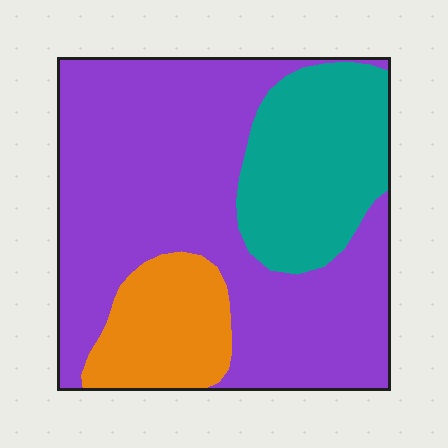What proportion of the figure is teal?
Teal covers 23% of the figure.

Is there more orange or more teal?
Teal.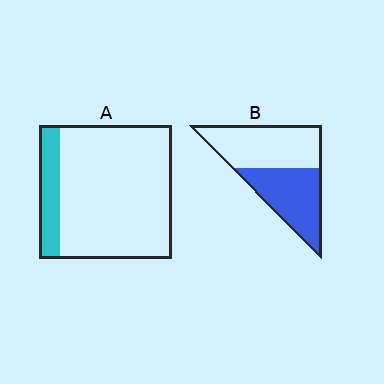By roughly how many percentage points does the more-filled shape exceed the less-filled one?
By roughly 30 percentage points (B over A).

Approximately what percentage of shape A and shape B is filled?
A is approximately 15% and B is approximately 45%.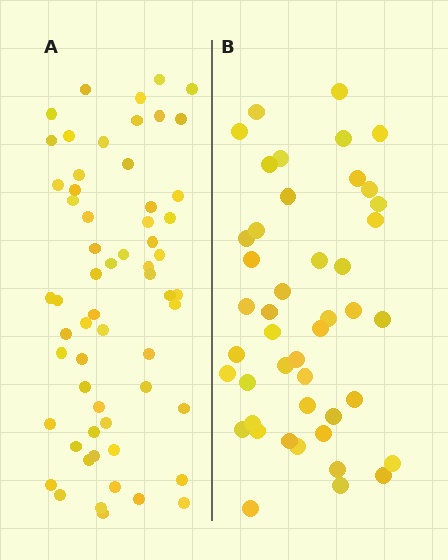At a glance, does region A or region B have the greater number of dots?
Region A (the left region) has more dots.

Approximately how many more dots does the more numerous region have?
Region A has approximately 15 more dots than region B.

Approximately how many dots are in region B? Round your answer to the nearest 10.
About 40 dots. (The exact count is 45, which rounds to 40.)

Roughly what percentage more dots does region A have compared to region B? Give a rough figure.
About 35% more.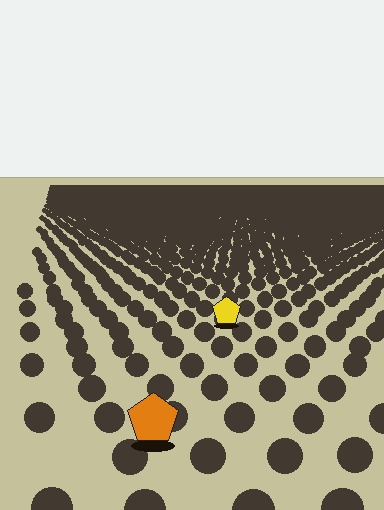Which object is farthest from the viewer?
The yellow pentagon is farthest from the viewer. It appears smaller and the ground texture around it is denser.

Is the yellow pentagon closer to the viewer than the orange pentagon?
No. The orange pentagon is closer — you can tell from the texture gradient: the ground texture is coarser near it.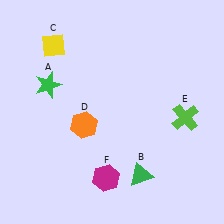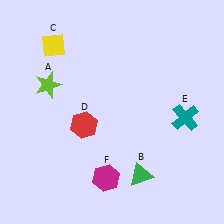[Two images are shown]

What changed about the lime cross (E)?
In Image 1, E is lime. In Image 2, it changed to teal.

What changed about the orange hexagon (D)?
In Image 1, D is orange. In Image 2, it changed to red.